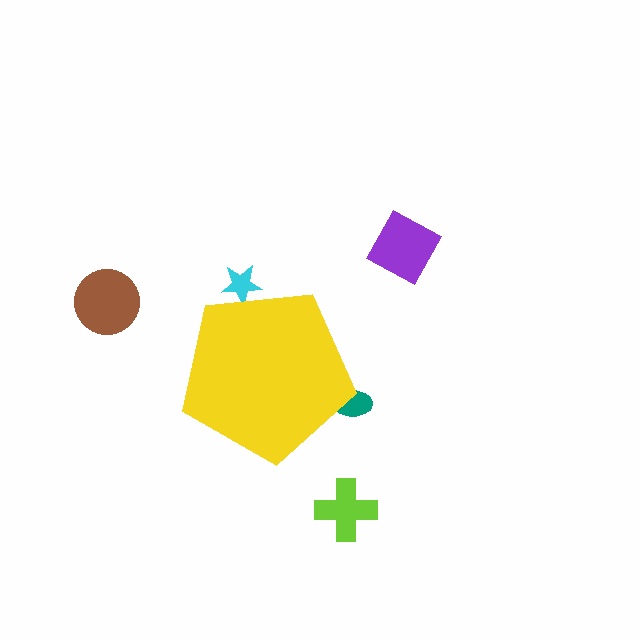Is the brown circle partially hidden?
No, the brown circle is fully visible.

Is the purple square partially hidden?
No, the purple square is fully visible.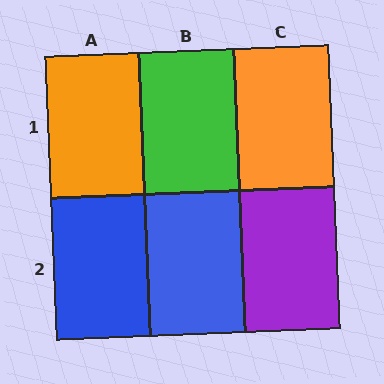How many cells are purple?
1 cell is purple.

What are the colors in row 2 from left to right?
Blue, blue, purple.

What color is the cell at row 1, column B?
Green.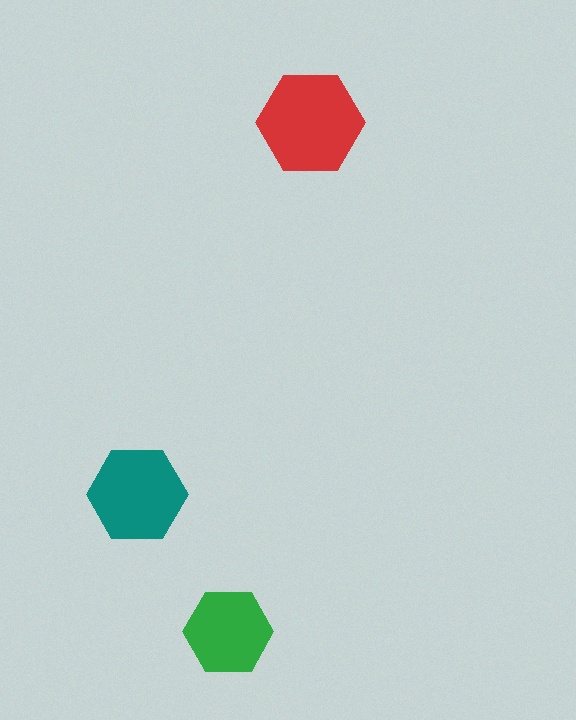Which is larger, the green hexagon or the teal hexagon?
The teal one.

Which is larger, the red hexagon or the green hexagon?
The red one.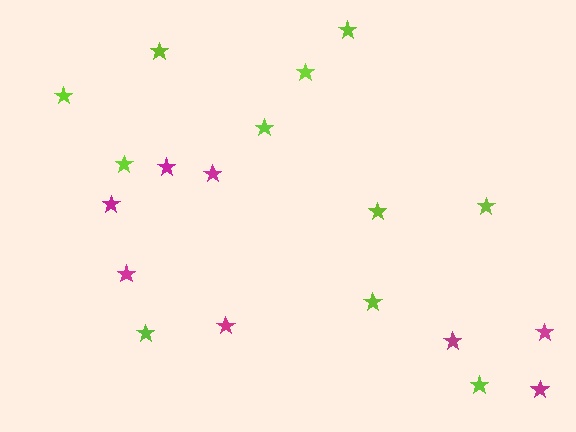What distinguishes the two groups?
There are 2 groups: one group of magenta stars (8) and one group of lime stars (11).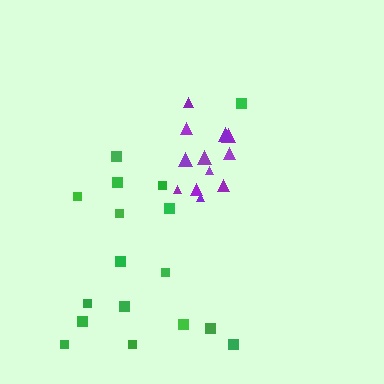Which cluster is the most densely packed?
Purple.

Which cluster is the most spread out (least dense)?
Green.